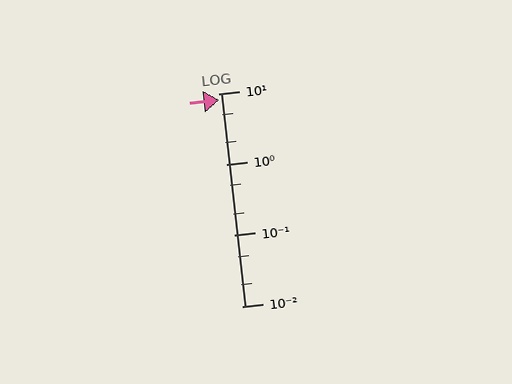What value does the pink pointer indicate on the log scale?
The pointer indicates approximately 8.2.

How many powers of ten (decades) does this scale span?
The scale spans 3 decades, from 0.01 to 10.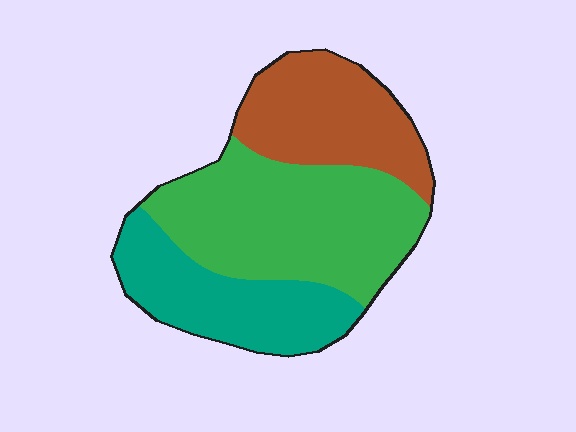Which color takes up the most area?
Green, at roughly 45%.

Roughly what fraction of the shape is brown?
Brown covers roughly 30% of the shape.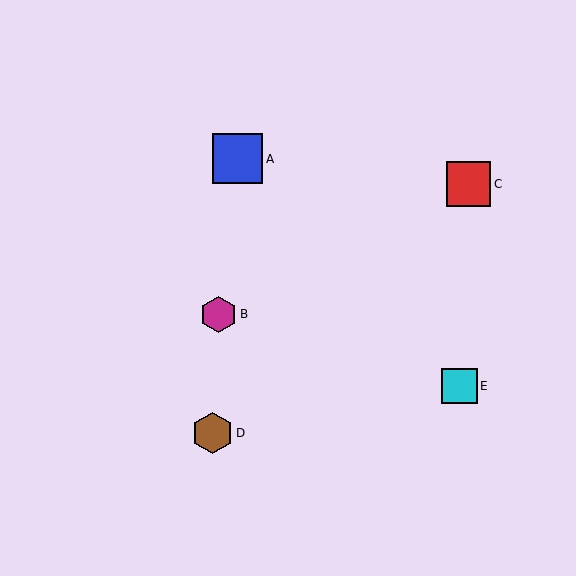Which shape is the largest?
The blue square (labeled A) is the largest.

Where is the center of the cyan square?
The center of the cyan square is at (459, 386).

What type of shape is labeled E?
Shape E is a cyan square.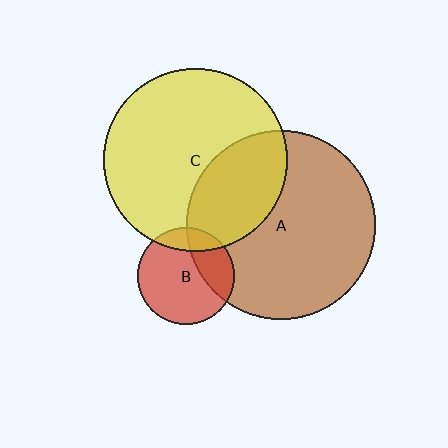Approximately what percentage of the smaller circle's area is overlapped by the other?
Approximately 30%.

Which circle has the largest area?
Circle A (brown).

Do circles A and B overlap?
Yes.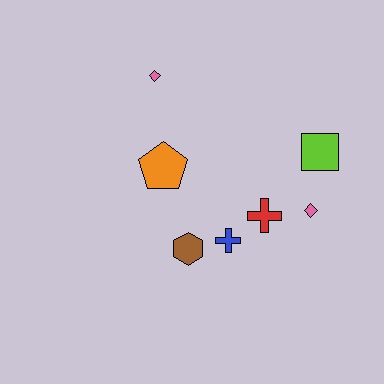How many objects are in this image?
There are 7 objects.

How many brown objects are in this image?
There is 1 brown object.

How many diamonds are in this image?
There are 2 diamonds.